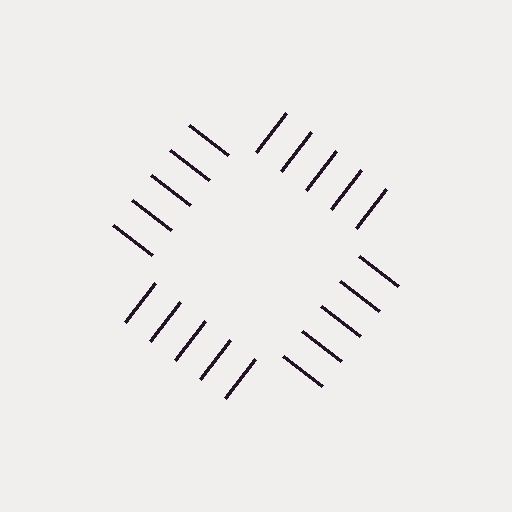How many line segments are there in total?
20 — 5 along each of the 4 edges.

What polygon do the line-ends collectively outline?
An illusory square — the line segments terminate on its edges but no continuous stroke is drawn.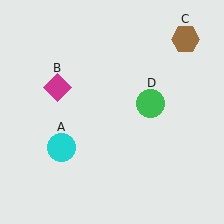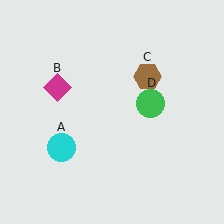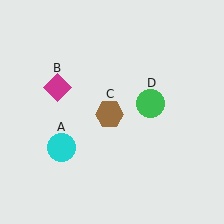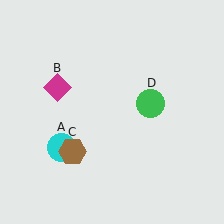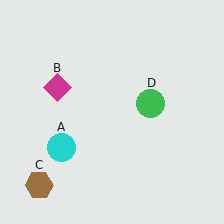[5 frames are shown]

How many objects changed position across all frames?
1 object changed position: brown hexagon (object C).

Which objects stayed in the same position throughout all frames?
Cyan circle (object A) and magenta diamond (object B) and green circle (object D) remained stationary.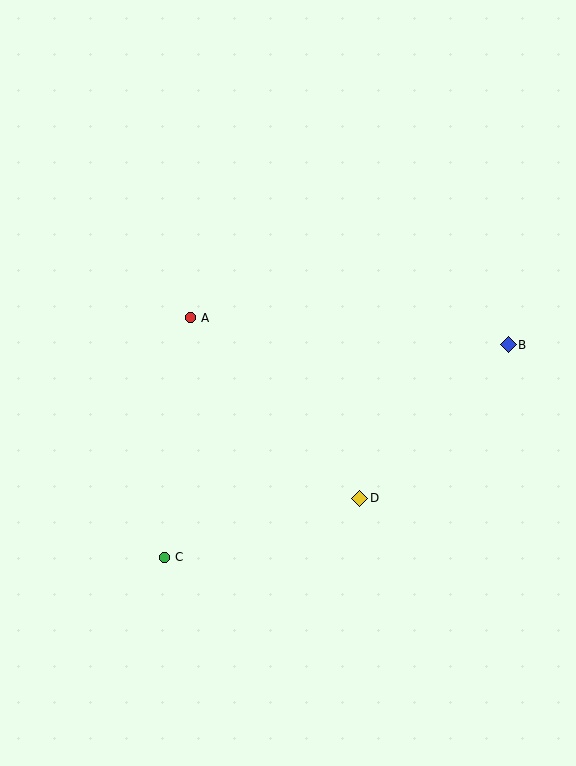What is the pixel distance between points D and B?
The distance between D and B is 214 pixels.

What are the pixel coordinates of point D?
Point D is at (360, 498).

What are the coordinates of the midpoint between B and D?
The midpoint between B and D is at (434, 422).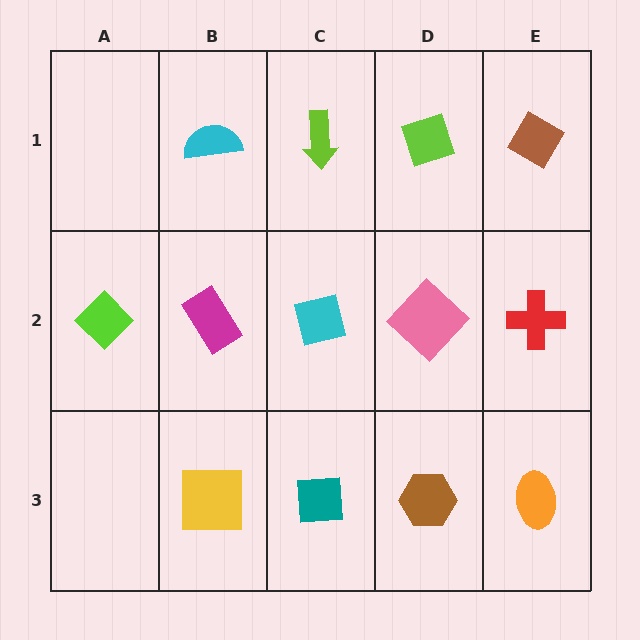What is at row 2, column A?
A lime diamond.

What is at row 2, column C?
A cyan square.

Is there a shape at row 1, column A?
No, that cell is empty.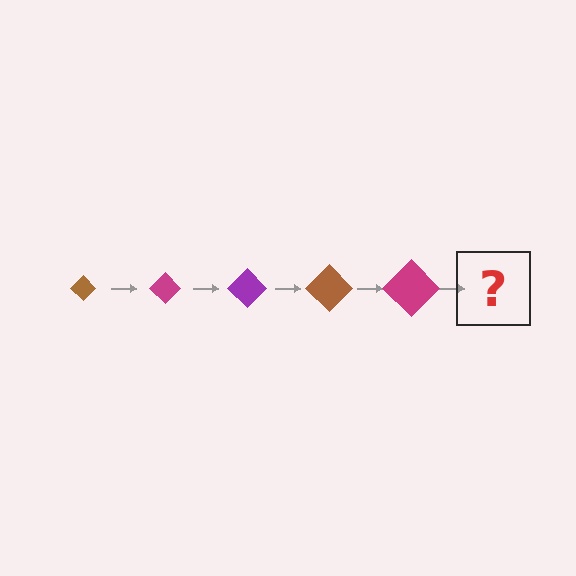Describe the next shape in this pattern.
It should be a purple diamond, larger than the previous one.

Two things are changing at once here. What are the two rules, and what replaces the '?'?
The two rules are that the diamond grows larger each step and the color cycles through brown, magenta, and purple. The '?' should be a purple diamond, larger than the previous one.